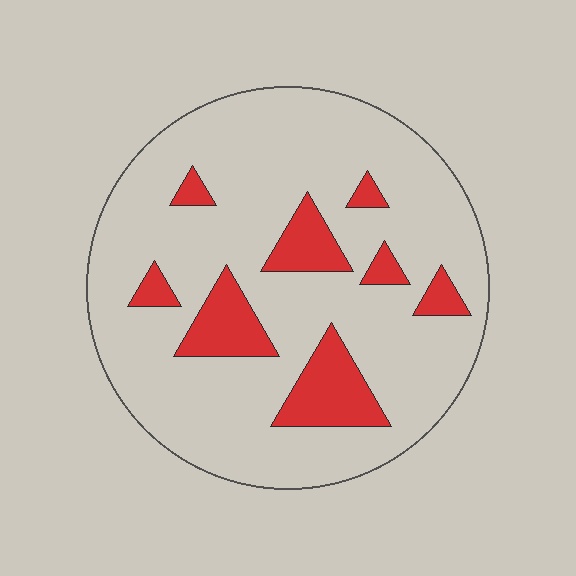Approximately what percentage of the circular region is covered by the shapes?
Approximately 15%.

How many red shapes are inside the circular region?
8.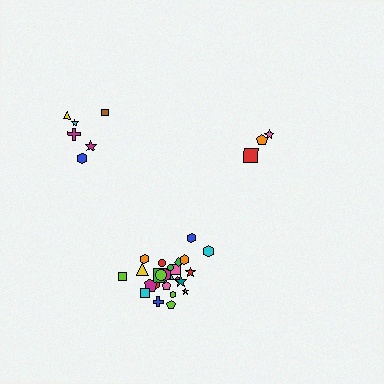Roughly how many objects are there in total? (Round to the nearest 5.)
Roughly 35 objects in total.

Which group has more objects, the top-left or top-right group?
The top-left group.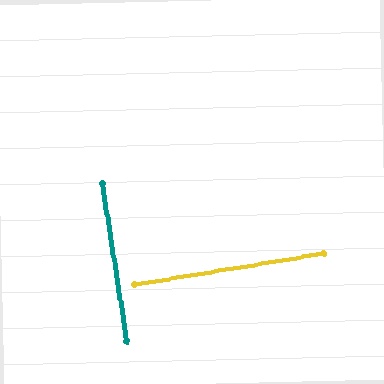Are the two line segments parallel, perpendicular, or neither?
Perpendicular — they meet at approximately 90°.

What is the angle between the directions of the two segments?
Approximately 90 degrees.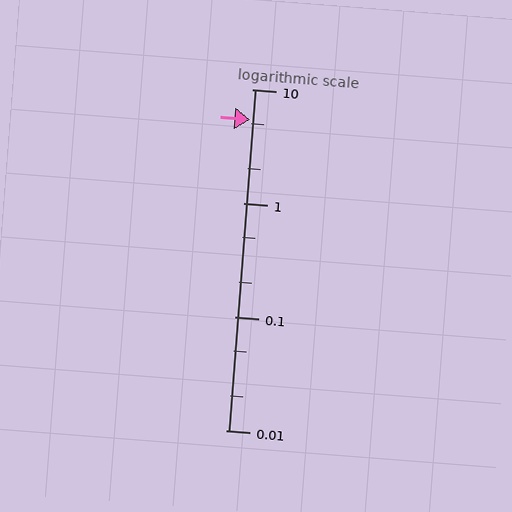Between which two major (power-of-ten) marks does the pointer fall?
The pointer is between 1 and 10.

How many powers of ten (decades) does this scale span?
The scale spans 3 decades, from 0.01 to 10.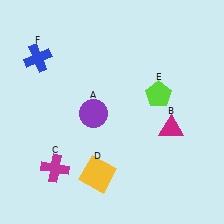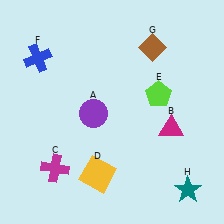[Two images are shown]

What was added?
A brown diamond (G), a teal star (H) were added in Image 2.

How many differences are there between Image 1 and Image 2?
There are 2 differences between the two images.